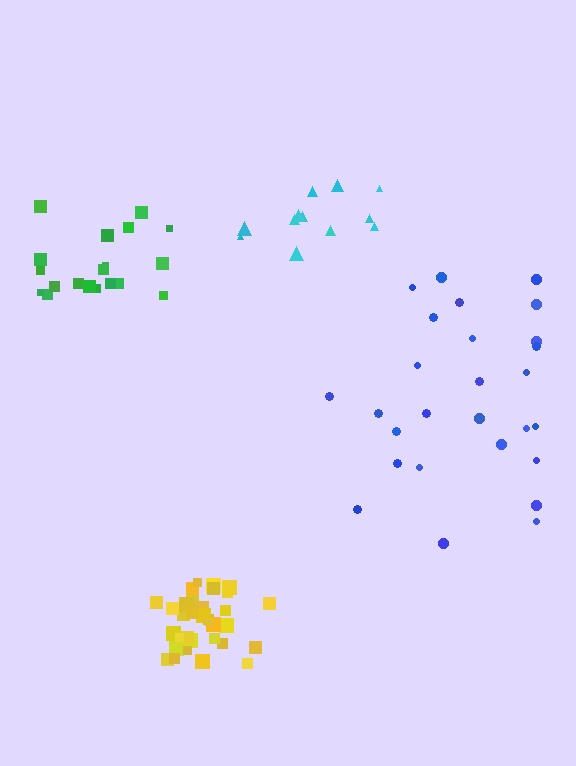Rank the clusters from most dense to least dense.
yellow, cyan, green, blue.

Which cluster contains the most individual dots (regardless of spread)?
Yellow (33).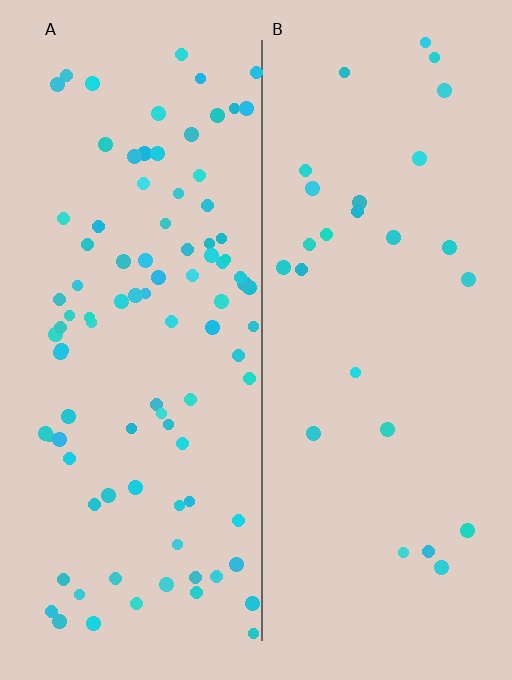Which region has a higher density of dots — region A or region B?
A (the left).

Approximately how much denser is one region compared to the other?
Approximately 3.5× — region A over region B.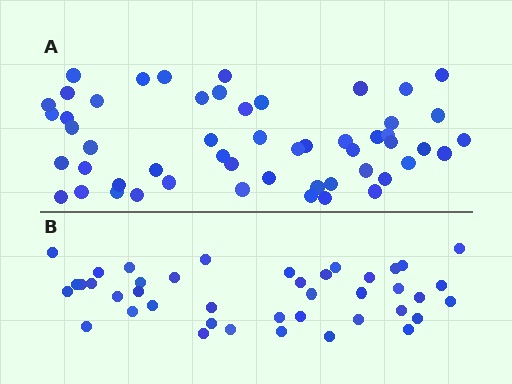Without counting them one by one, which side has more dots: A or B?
Region A (the top region) has more dots.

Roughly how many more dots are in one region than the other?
Region A has roughly 12 or so more dots than region B.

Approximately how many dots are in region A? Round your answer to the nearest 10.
About 50 dots. (The exact count is 53, which rounds to 50.)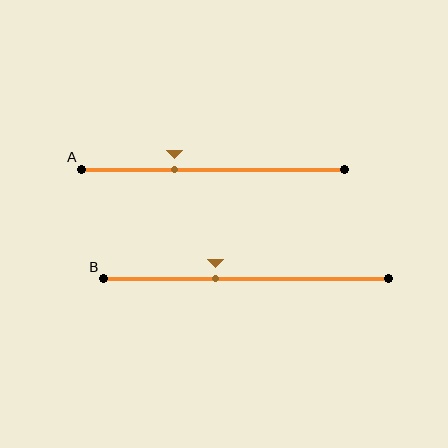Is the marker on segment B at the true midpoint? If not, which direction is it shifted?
No, the marker on segment B is shifted to the left by about 11% of the segment length.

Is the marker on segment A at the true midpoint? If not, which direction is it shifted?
No, the marker on segment A is shifted to the left by about 15% of the segment length.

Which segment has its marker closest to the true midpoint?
Segment B has its marker closest to the true midpoint.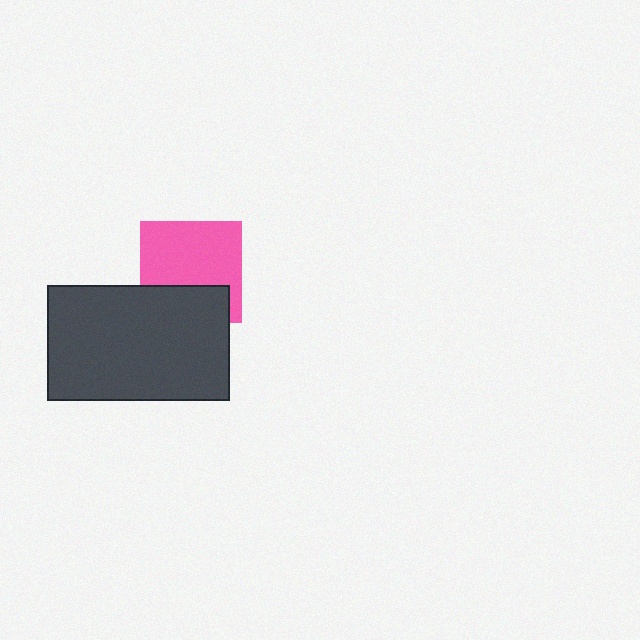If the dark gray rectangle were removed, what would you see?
You would see the complete pink square.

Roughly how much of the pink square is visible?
Most of it is visible (roughly 67%).